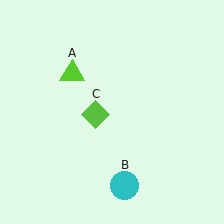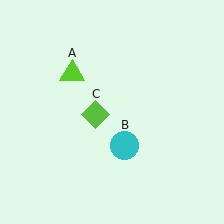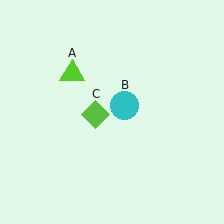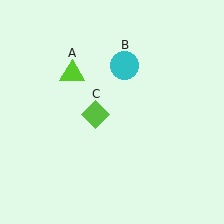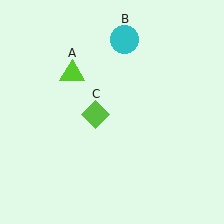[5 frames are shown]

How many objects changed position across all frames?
1 object changed position: cyan circle (object B).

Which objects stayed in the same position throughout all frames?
Lime triangle (object A) and lime diamond (object C) remained stationary.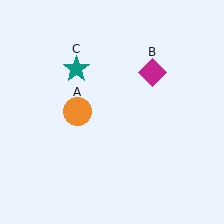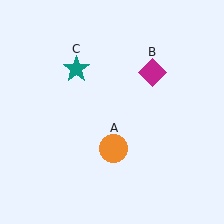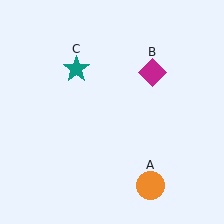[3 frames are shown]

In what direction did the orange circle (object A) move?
The orange circle (object A) moved down and to the right.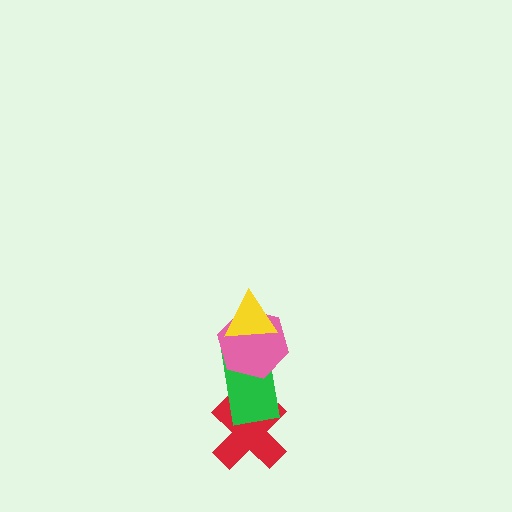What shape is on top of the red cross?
The green rectangle is on top of the red cross.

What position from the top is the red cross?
The red cross is 4th from the top.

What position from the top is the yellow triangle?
The yellow triangle is 1st from the top.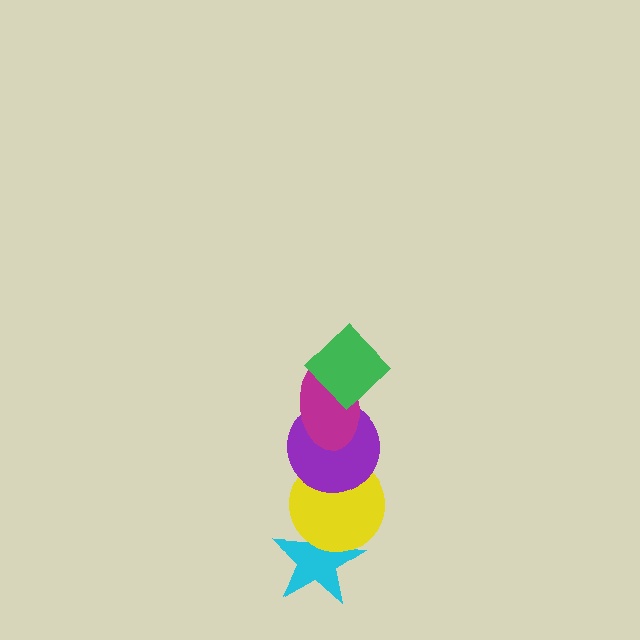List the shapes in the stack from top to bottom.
From top to bottom: the green diamond, the magenta ellipse, the purple circle, the yellow circle, the cyan star.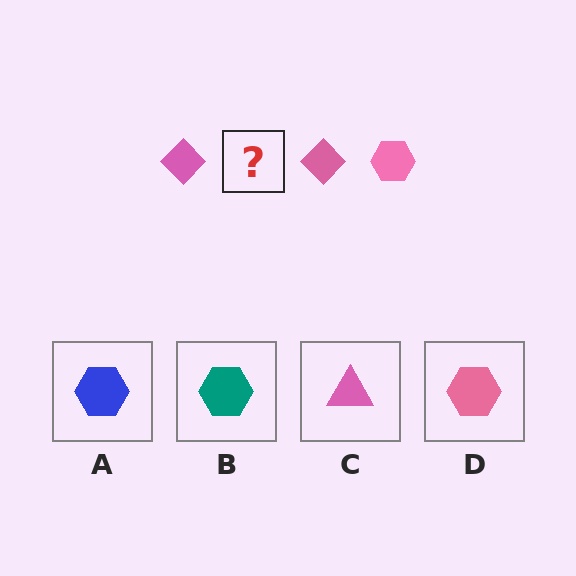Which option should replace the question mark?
Option D.